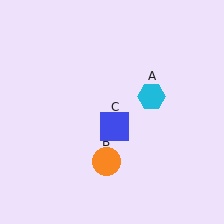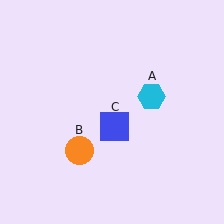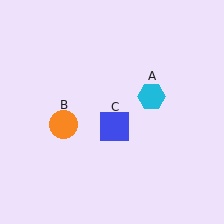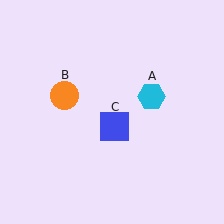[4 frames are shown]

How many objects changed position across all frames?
1 object changed position: orange circle (object B).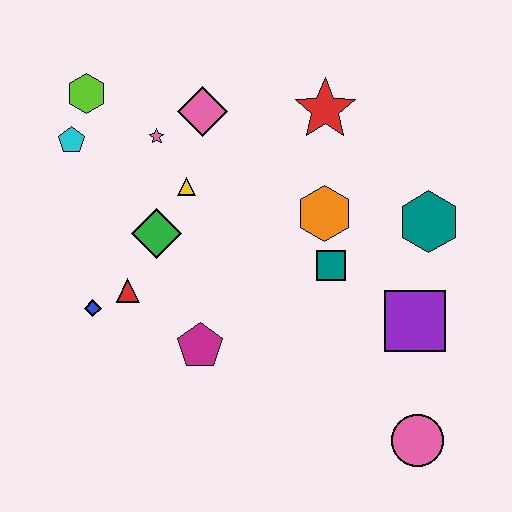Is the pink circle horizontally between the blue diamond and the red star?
No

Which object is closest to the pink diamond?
The pink star is closest to the pink diamond.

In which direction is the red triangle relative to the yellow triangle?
The red triangle is below the yellow triangle.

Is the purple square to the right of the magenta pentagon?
Yes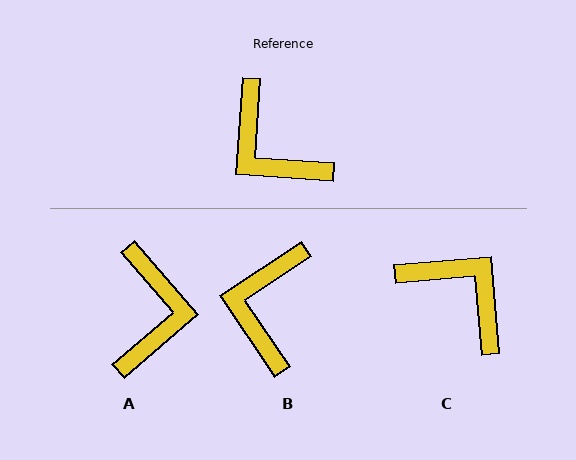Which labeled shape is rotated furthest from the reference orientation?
C, about 171 degrees away.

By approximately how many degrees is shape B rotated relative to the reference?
Approximately 52 degrees clockwise.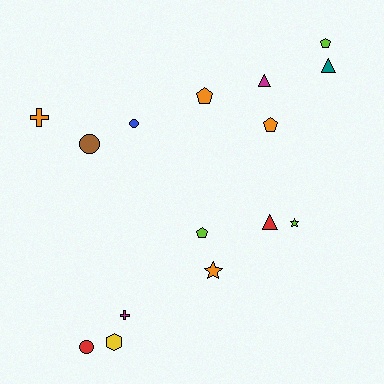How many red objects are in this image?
There are 2 red objects.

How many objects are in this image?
There are 15 objects.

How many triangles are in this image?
There are 3 triangles.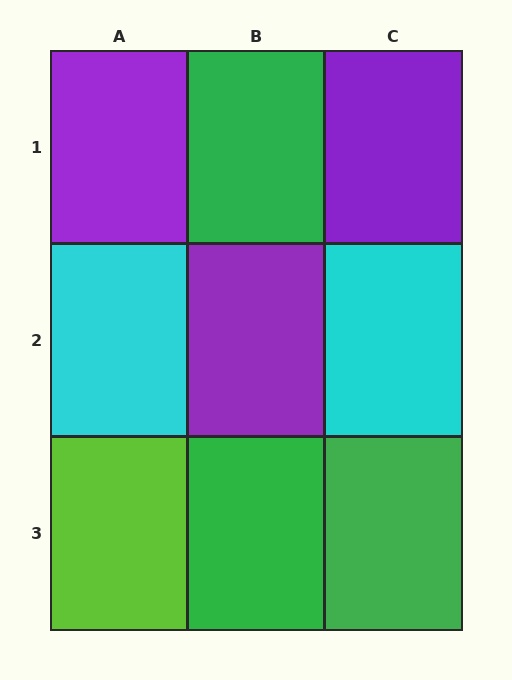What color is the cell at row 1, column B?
Green.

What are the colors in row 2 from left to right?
Cyan, purple, cyan.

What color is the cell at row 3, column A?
Lime.